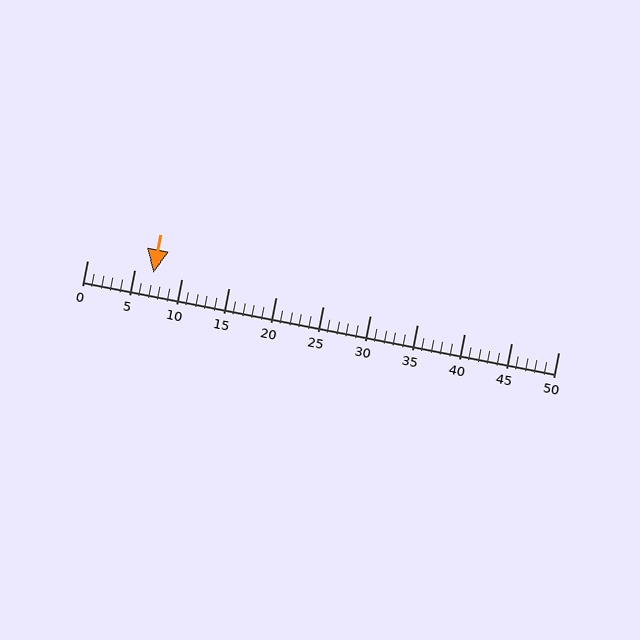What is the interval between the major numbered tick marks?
The major tick marks are spaced 5 units apart.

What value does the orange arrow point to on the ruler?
The orange arrow points to approximately 7.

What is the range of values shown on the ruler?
The ruler shows values from 0 to 50.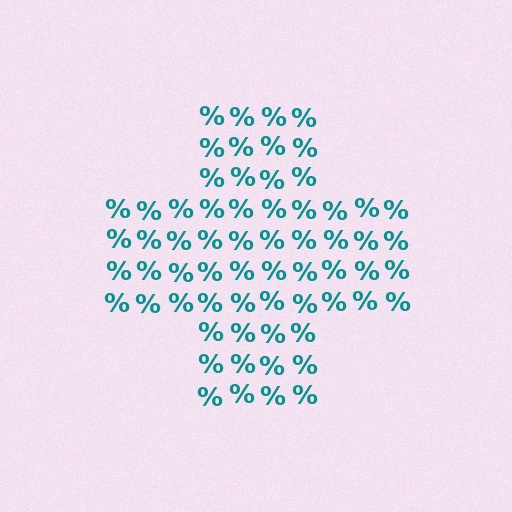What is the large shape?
The large shape is a cross.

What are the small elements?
The small elements are percent signs.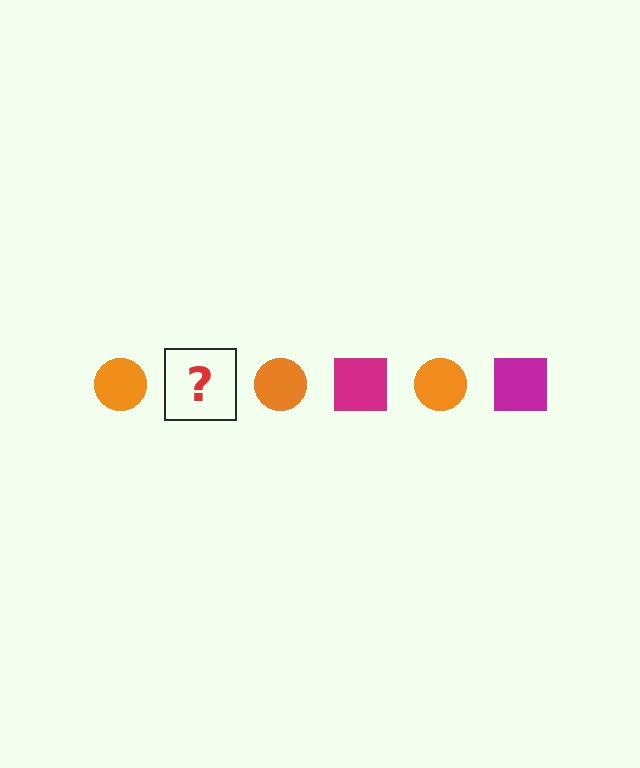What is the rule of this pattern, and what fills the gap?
The rule is that the pattern alternates between orange circle and magenta square. The gap should be filled with a magenta square.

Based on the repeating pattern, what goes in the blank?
The blank should be a magenta square.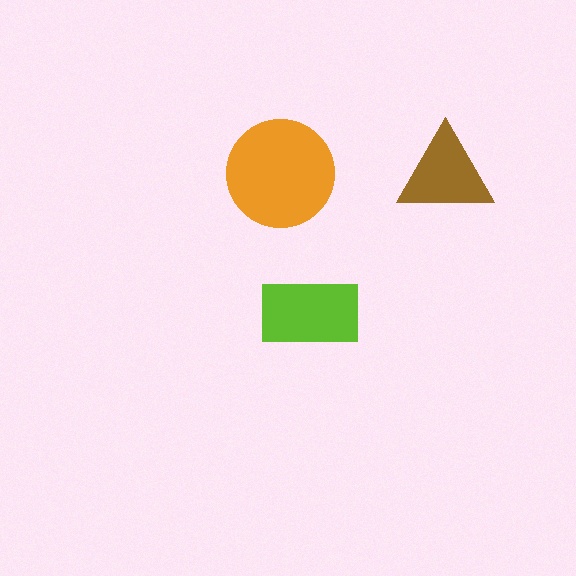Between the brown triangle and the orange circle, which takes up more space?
The orange circle.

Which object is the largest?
The orange circle.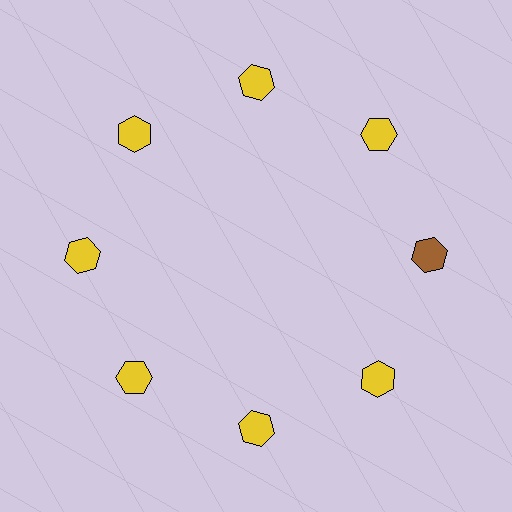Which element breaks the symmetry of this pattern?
The brown hexagon at roughly the 3 o'clock position breaks the symmetry. All other shapes are yellow hexagons.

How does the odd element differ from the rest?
It has a different color: brown instead of yellow.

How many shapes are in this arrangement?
There are 8 shapes arranged in a ring pattern.